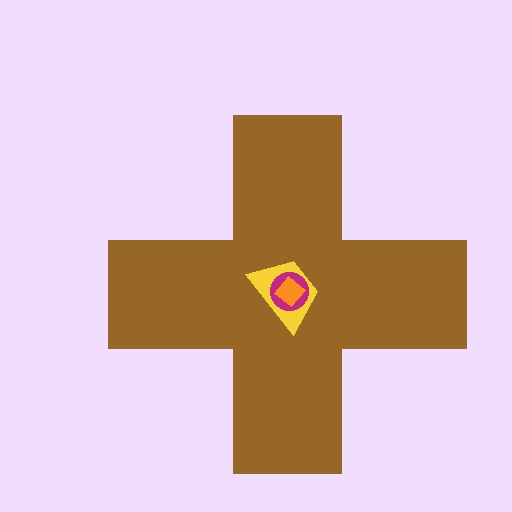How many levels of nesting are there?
4.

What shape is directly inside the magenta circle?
The orange diamond.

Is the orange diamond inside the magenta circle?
Yes.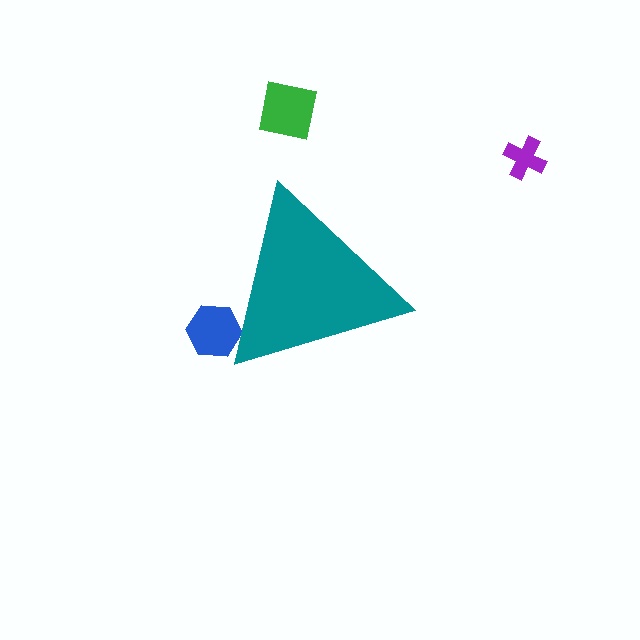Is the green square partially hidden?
No, the green square is fully visible.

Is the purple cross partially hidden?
No, the purple cross is fully visible.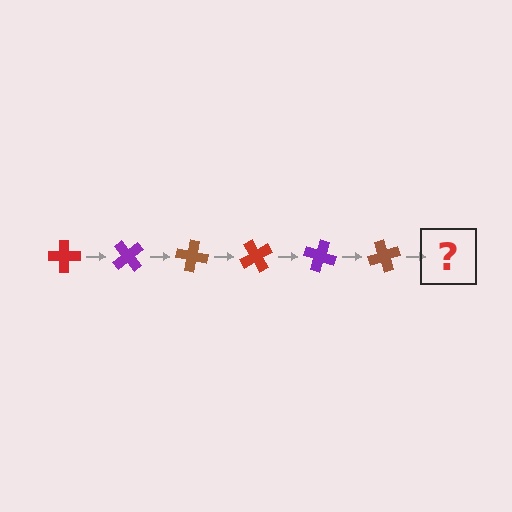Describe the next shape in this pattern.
It should be a red cross, rotated 300 degrees from the start.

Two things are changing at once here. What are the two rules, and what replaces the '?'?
The two rules are that it rotates 50 degrees each step and the color cycles through red, purple, and brown. The '?' should be a red cross, rotated 300 degrees from the start.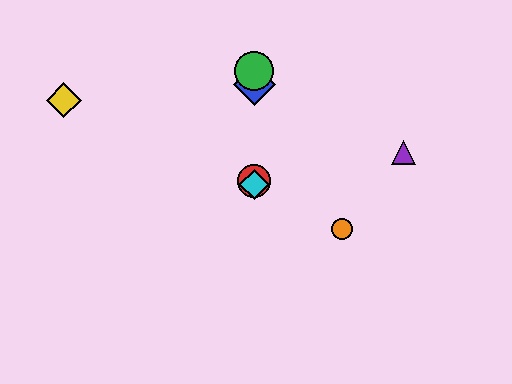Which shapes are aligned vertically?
The red circle, the blue diamond, the green circle, the cyan diamond are aligned vertically.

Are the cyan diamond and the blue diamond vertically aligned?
Yes, both are at x≈254.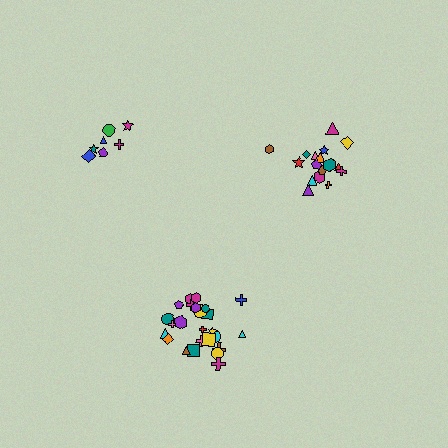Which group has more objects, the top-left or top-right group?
The top-right group.